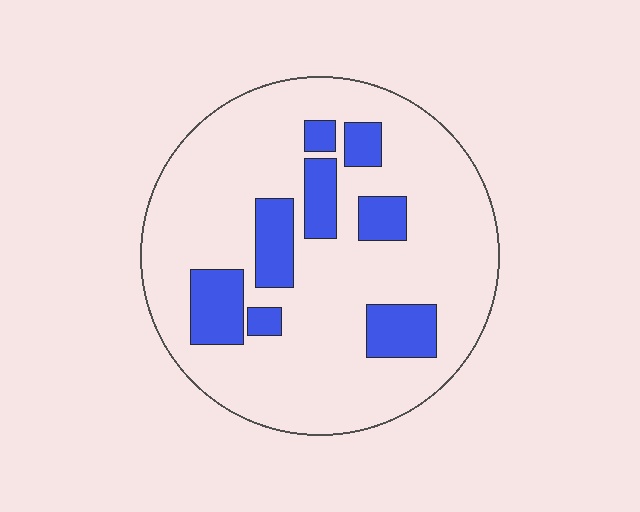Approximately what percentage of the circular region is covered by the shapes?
Approximately 20%.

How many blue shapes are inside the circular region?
8.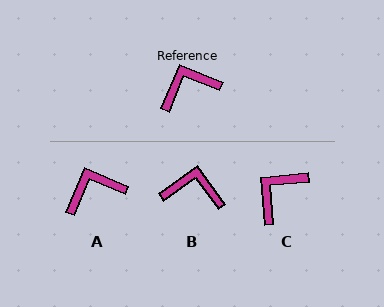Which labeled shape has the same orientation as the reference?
A.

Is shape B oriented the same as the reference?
No, it is off by about 31 degrees.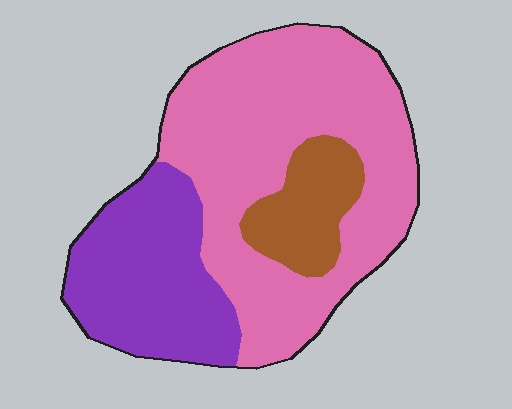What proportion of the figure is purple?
Purple covers about 30% of the figure.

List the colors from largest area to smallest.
From largest to smallest: pink, purple, brown.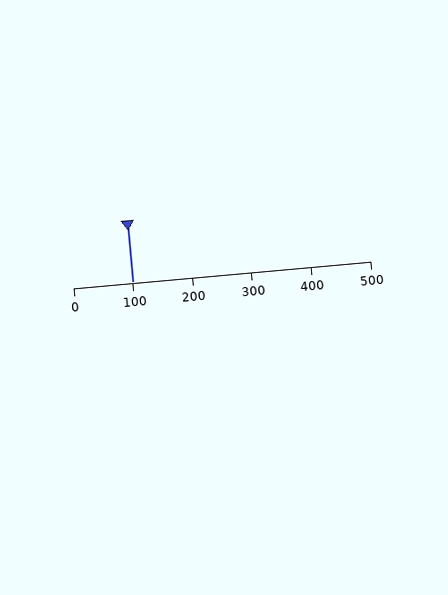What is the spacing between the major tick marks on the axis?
The major ticks are spaced 100 apart.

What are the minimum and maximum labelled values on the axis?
The axis runs from 0 to 500.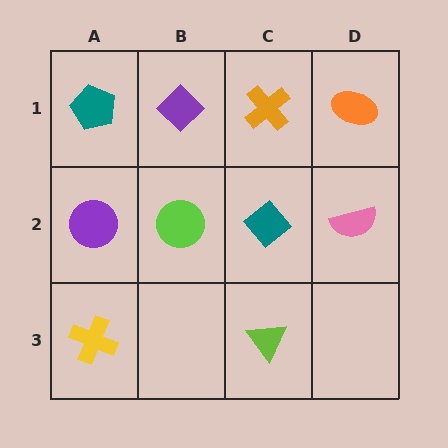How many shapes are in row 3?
2 shapes.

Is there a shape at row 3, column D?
No, that cell is empty.